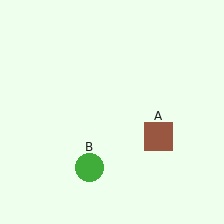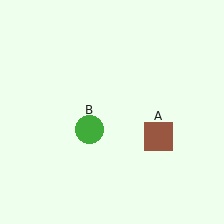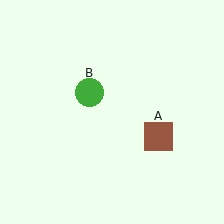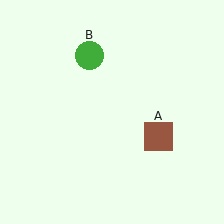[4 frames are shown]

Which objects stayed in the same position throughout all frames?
Brown square (object A) remained stationary.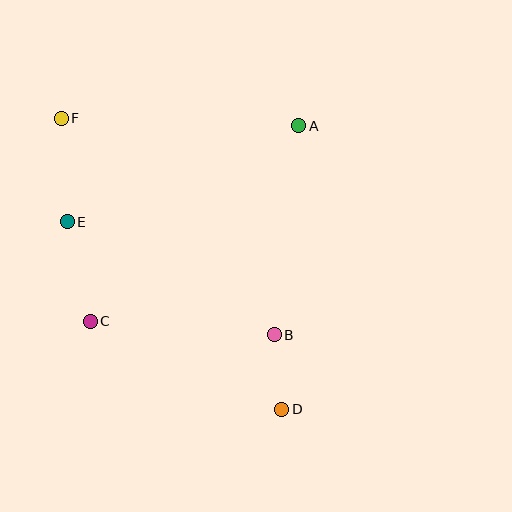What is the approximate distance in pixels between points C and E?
The distance between C and E is approximately 102 pixels.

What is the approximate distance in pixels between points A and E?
The distance between A and E is approximately 251 pixels.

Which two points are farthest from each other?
Points D and F are farthest from each other.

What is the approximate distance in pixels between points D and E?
The distance between D and E is approximately 285 pixels.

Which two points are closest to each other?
Points B and D are closest to each other.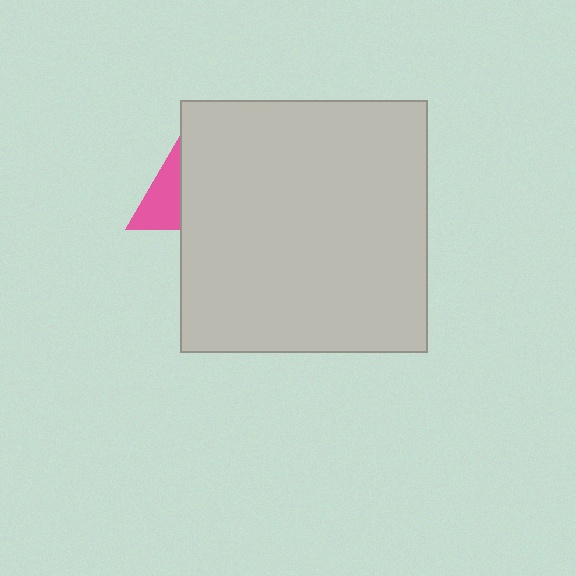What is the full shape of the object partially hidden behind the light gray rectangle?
The partially hidden object is a pink triangle.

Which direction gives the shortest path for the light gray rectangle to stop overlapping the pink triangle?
Moving right gives the shortest separation.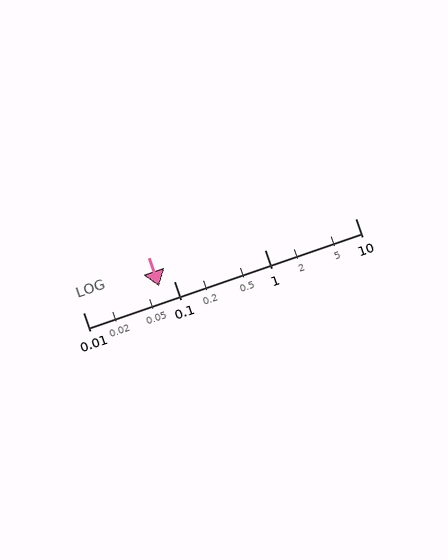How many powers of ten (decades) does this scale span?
The scale spans 3 decades, from 0.01 to 10.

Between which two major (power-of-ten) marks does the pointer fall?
The pointer is between 0.01 and 0.1.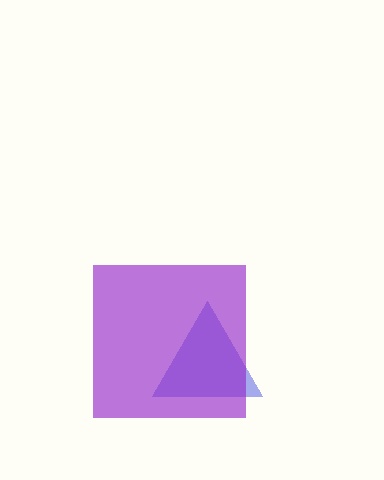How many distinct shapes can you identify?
There are 2 distinct shapes: a blue triangle, a purple square.